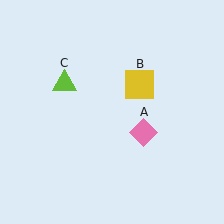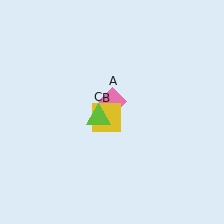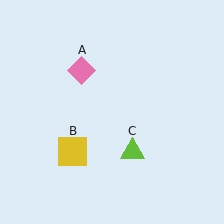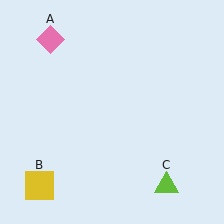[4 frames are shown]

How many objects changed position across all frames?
3 objects changed position: pink diamond (object A), yellow square (object B), lime triangle (object C).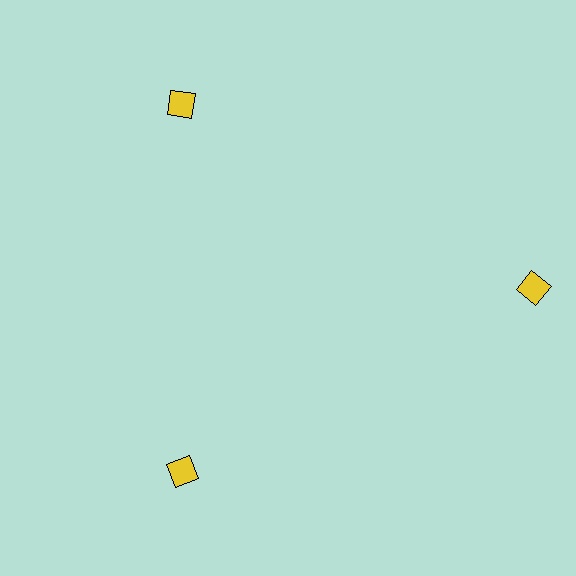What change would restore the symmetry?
The symmetry would be restored by moving it inward, back onto the ring so that all 3 squares sit at equal angles and equal distance from the center.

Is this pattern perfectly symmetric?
No. The 3 yellow squares are arranged in a ring, but one element near the 3 o'clock position is pushed outward from the center, breaking the 3-fold rotational symmetry.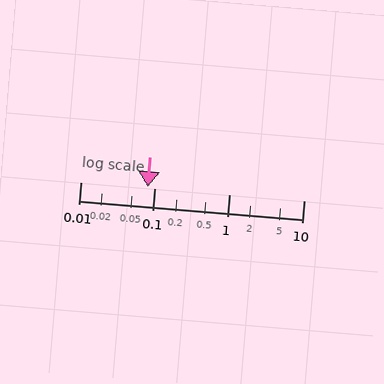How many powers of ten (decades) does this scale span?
The scale spans 3 decades, from 0.01 to 10.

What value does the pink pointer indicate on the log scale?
The pointer indicates approximately 0.08.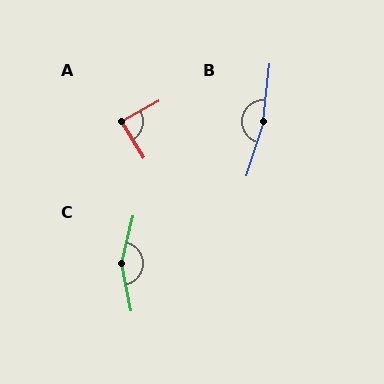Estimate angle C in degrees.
Approximately 155 degrees.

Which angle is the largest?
B, at approximately 169 degrees.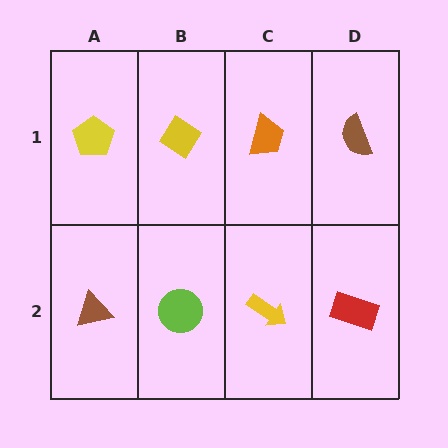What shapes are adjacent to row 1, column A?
A brown triangle (row 2, column A), a yellow diamond (row 1, column B).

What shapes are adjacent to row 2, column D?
A brown semicircle (row 1, column D), a yellow arrow (row 2, column C).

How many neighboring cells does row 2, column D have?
2.